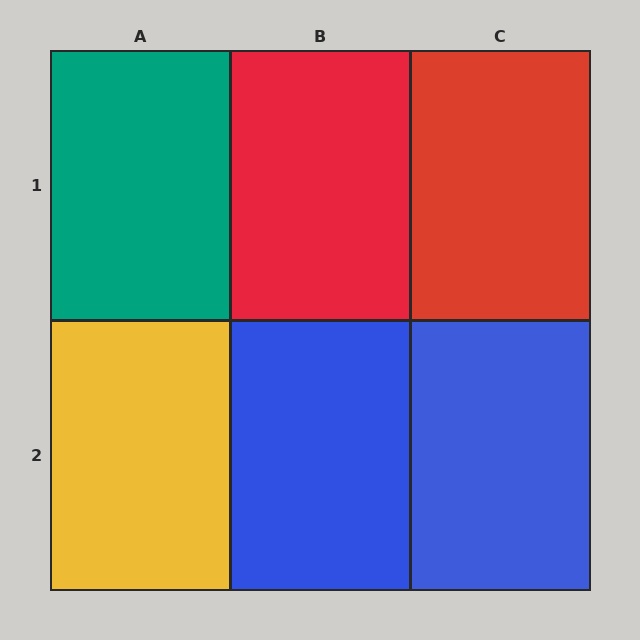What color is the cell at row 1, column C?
Red.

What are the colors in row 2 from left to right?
Yellow, blue, blue.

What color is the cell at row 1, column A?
Teal.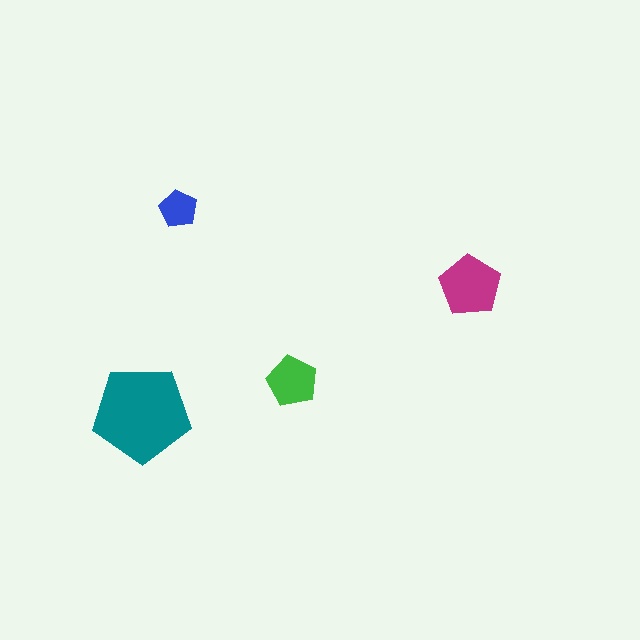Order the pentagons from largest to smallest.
the teal one, the magenta one, the green one, the blue one.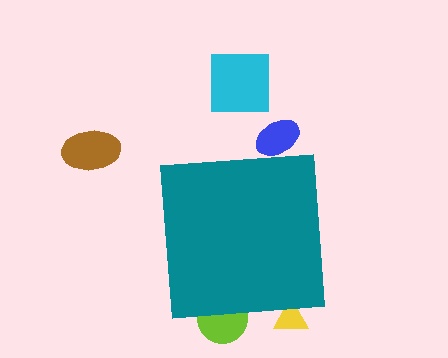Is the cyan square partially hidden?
No, the cyan square is fully visible.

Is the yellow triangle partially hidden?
Yes, the yellow triangle is partially hidden behind the teal square.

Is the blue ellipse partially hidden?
Yes, the blue ellipse is partially hidden behind the teal square.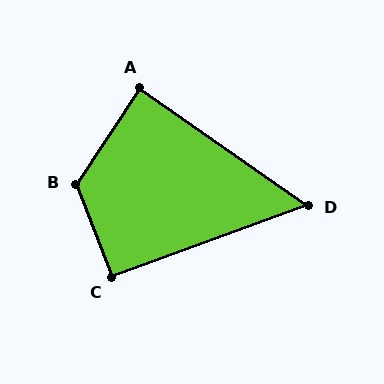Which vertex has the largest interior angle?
B, at approximately 125 degrees.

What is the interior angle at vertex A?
Approximately 89 degrees (approximately right).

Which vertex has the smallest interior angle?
D, at approximately 55 degrees.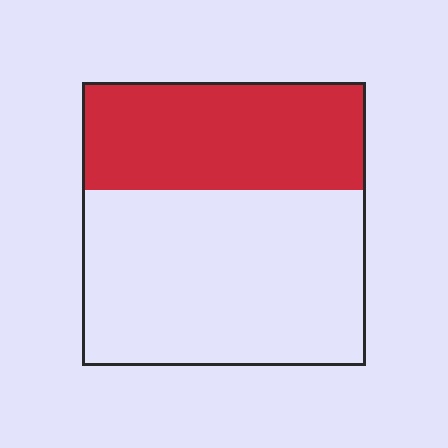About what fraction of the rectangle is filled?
About three eighths (3/8).